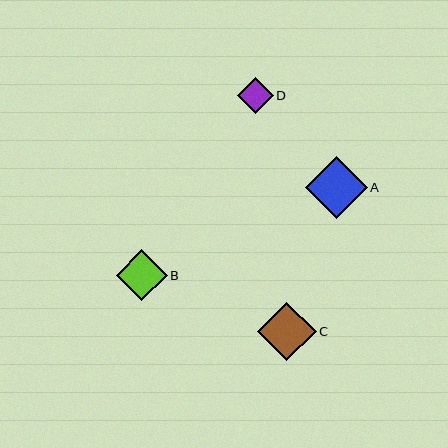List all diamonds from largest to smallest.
From largest to smallest: A, C, B, D.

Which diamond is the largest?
Diamond A is the largest with a size of approximately 61 pixels.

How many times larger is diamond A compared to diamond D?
Diamond A is approximately 1.7 times the size of diamond D.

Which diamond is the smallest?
Diamond D is the smallest with a size of approximately 36 pixels.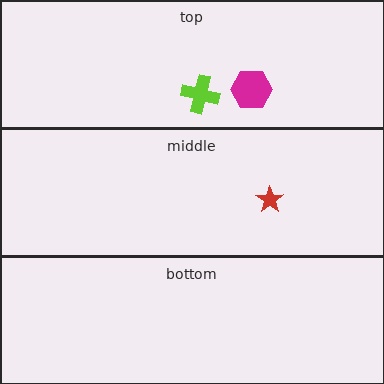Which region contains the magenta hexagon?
The top region.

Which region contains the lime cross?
The top region.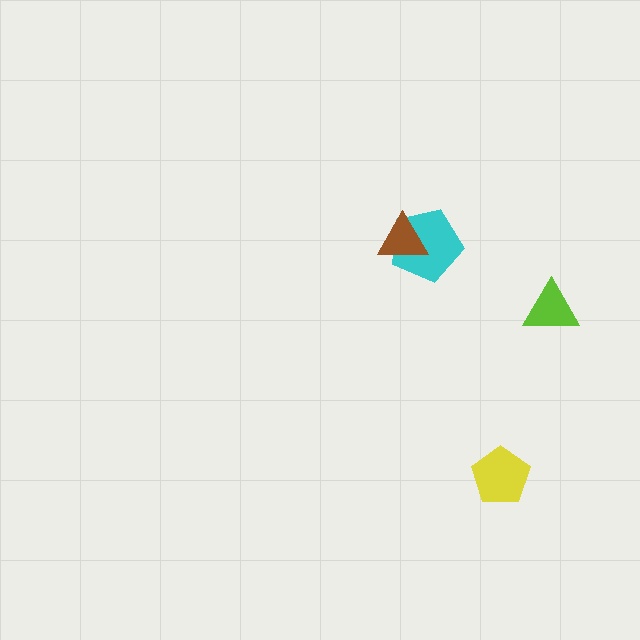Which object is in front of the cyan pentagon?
The brown triangle is in front of the cyan pentagon.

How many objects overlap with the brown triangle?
1 object overlaps with the brown triangle.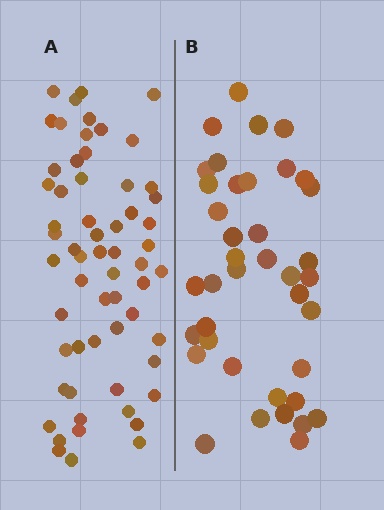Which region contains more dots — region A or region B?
Region A (the left region) has more dots.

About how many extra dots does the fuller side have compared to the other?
Region A has approximately 20 more dots than region B.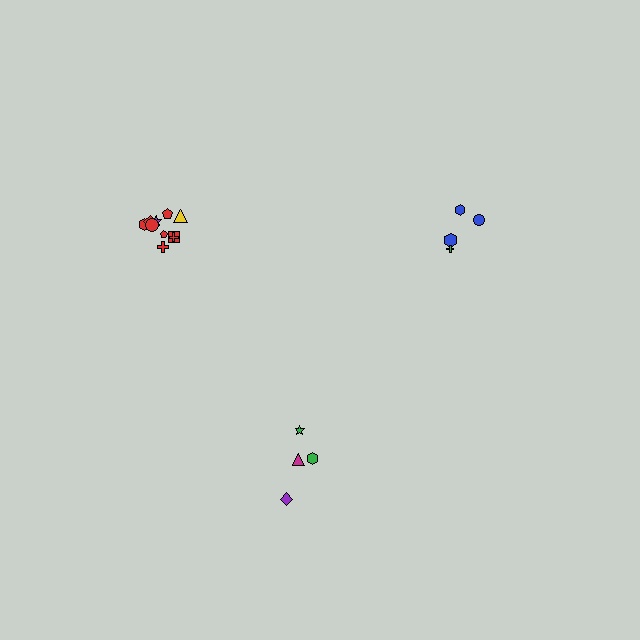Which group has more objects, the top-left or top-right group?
The top-left group.